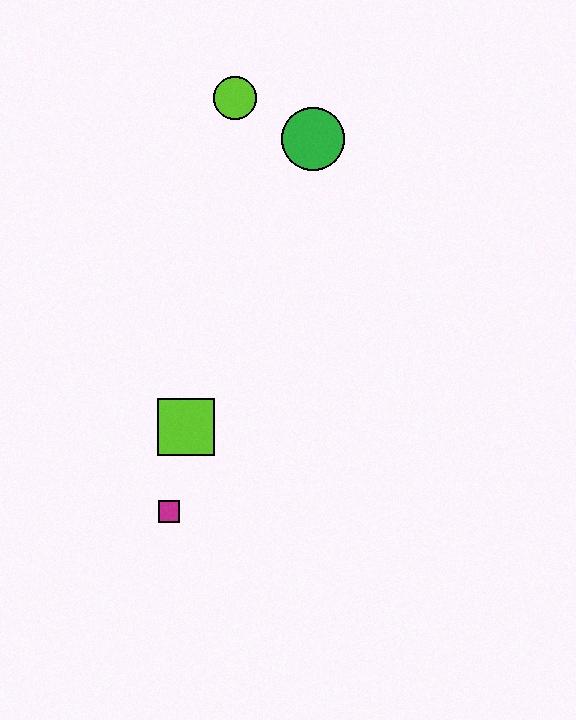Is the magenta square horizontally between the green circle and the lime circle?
No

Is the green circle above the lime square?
Yes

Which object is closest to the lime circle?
The green circle is closest to the lime circle.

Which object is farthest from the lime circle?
The magenta square is farthest from the lime circle.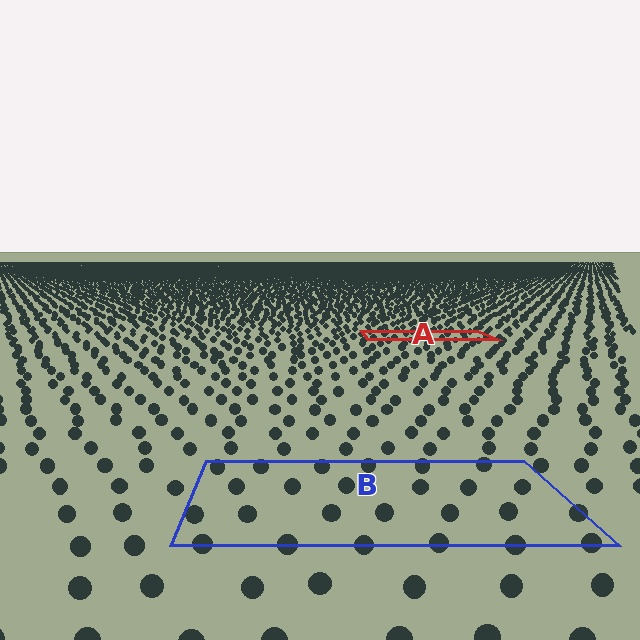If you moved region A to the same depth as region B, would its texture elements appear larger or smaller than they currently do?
They would appear larger. At a closer depth, the same texture elements are projected at a bigger on-screen size.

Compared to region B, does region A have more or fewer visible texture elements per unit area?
Region A has more texture elements per unit area — they are packed more densely because it is farther away.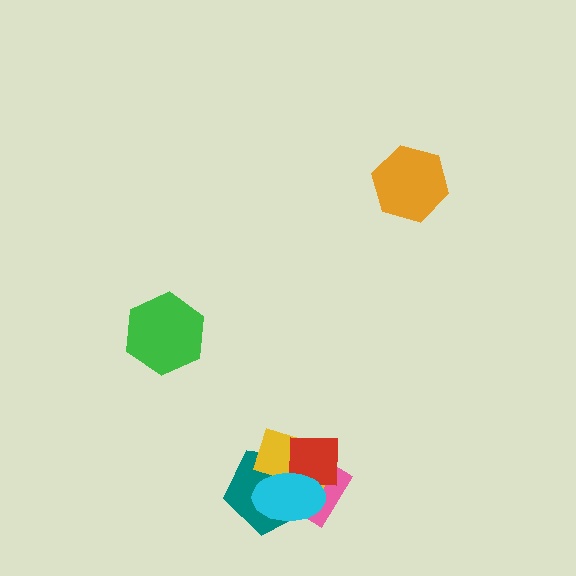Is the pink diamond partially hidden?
Yes, it is partially covered by another shape.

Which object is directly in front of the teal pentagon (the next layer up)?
The yellow rectangle is directly in front of the teal pentagon.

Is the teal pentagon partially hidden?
Yes, it is partially covered by another shape.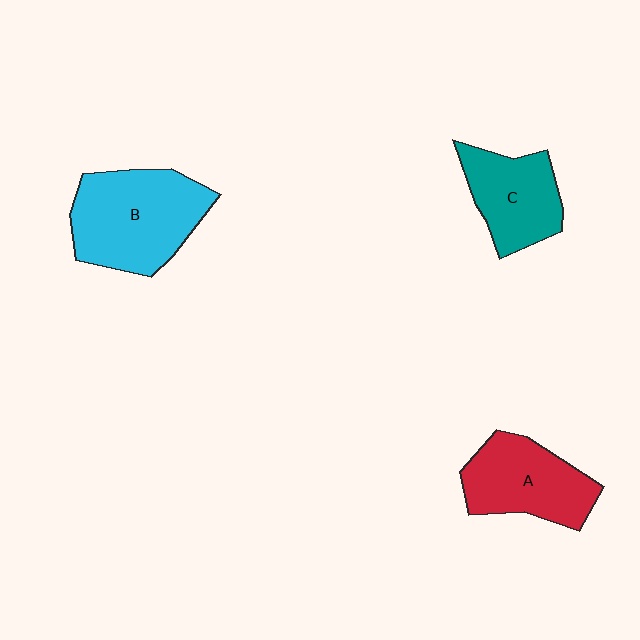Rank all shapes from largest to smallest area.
From largest to smallest: B (cyan), A (red), C (teal).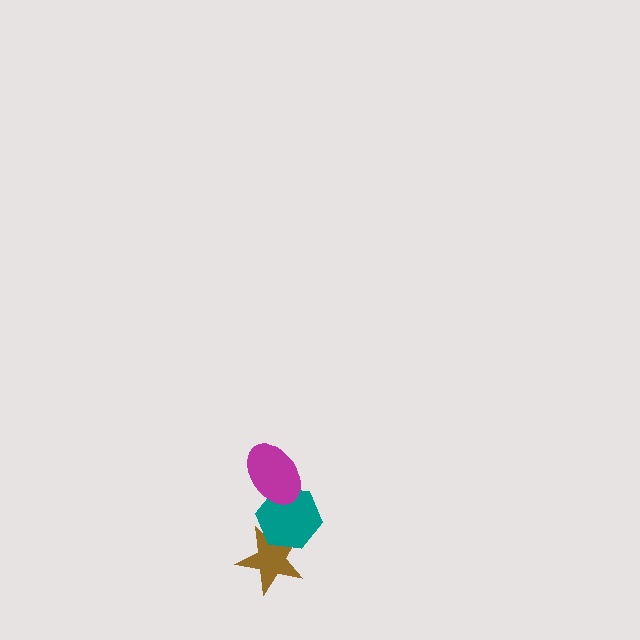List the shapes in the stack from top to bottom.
From top to bottom: the magenta ellipse, the teal hexagon, the brown star.